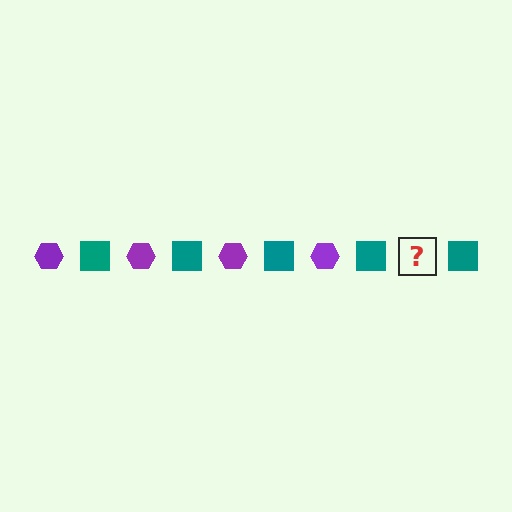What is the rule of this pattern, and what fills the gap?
The rule is that the pattern alternates between purple hexagon and teal square. The gap should be filled with a purple hexagon.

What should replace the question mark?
The question mark should be replaced with a purple hexagon.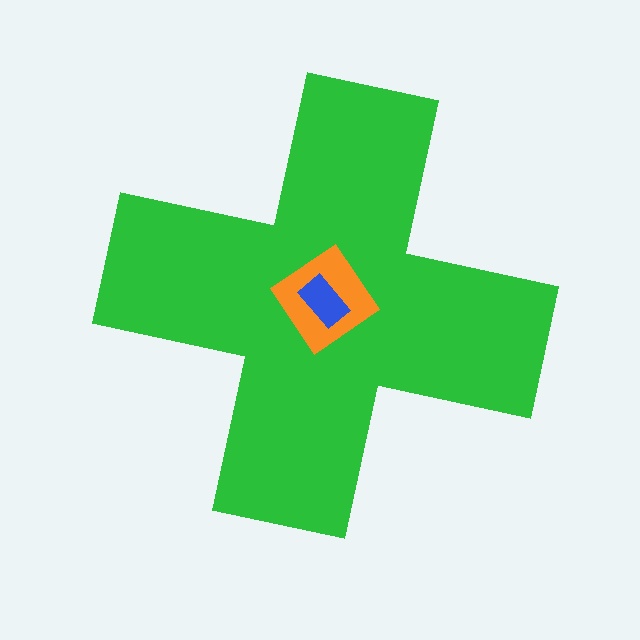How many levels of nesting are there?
3.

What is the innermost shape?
The blue rectangle.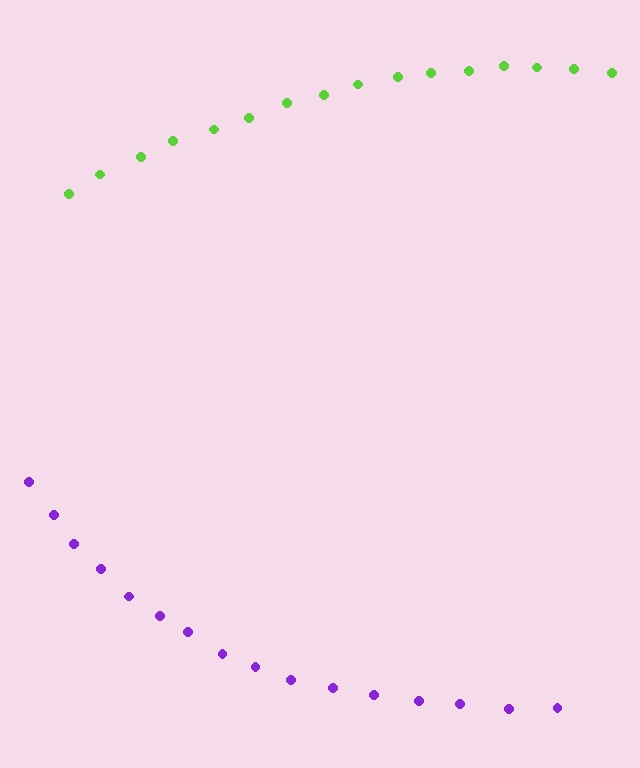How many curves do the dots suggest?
There are 2 distinct paths.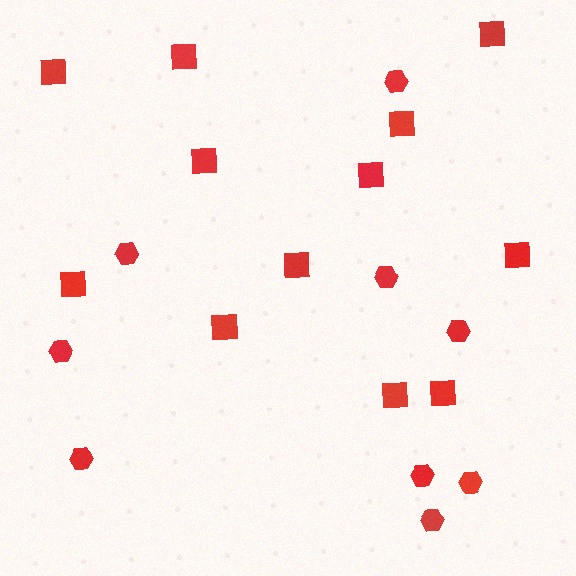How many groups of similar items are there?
There are 2 groups: one group of squares (12) and one group of hexagons (9).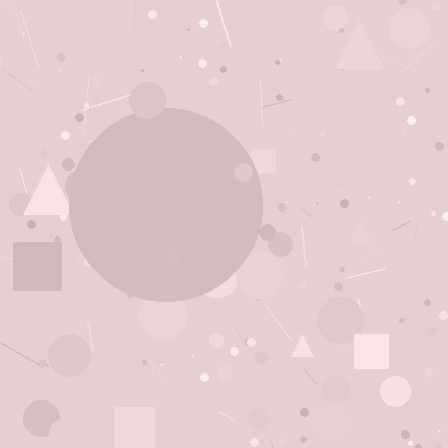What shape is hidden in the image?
A circle is hidden in the image.